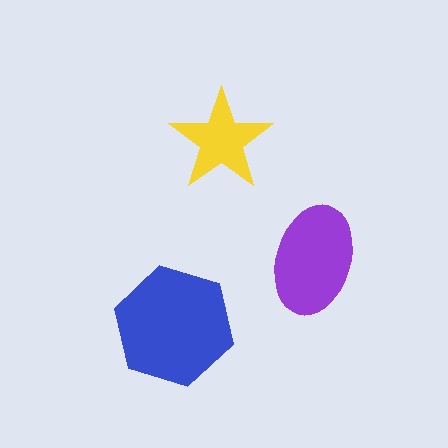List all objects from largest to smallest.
The blue hexagon, the purple ellipse, the yellow star.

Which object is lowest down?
The blue hexagon is bottommost.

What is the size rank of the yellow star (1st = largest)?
3rd.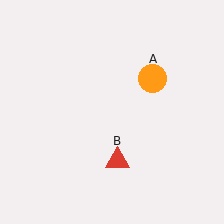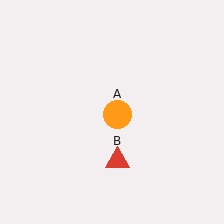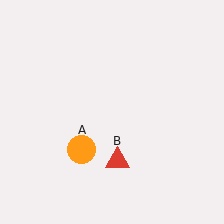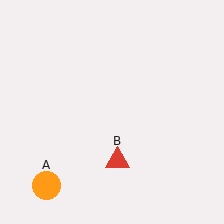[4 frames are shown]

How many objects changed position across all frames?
1 object changed position: orange circle (object A).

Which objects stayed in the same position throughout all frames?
Red triangle (object B) remained stationary.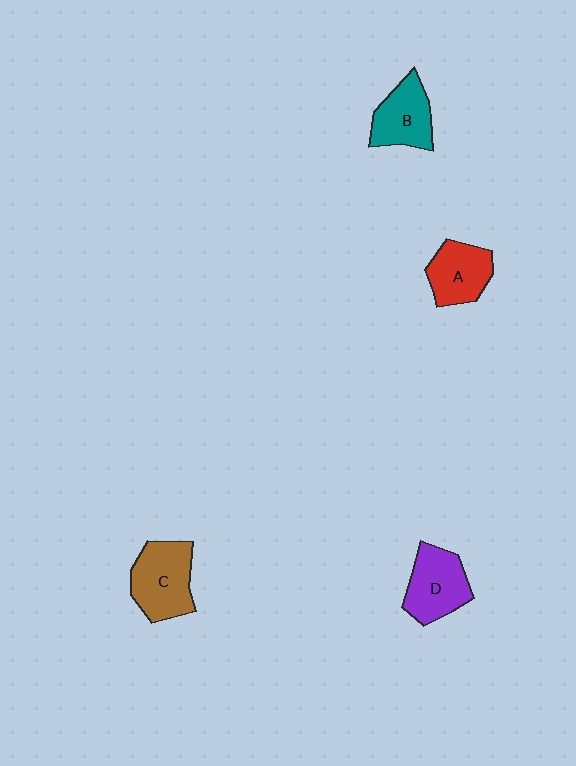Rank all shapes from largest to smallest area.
From largest to smallest: C (brown), D (purple), B (teal), A (red).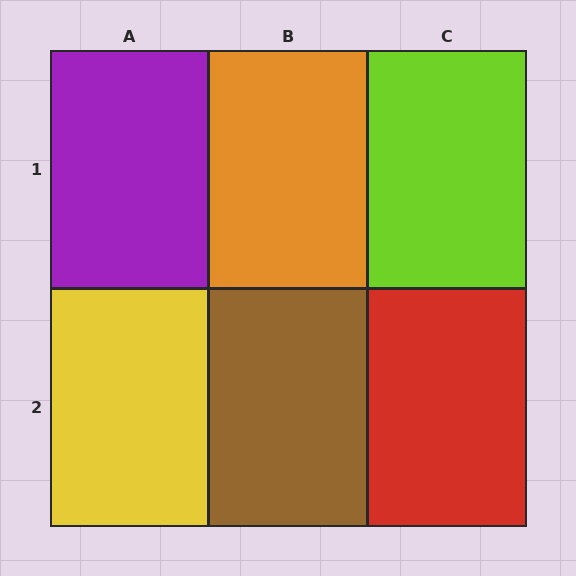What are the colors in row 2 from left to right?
Yellow, brown, red.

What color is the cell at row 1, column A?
Purple.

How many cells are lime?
1 cell is lime.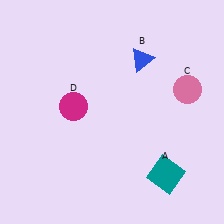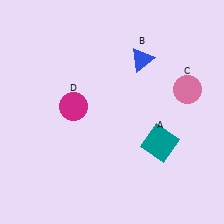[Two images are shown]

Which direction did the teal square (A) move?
The teal square (A) moved up.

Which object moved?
The teal square (A) moved up.